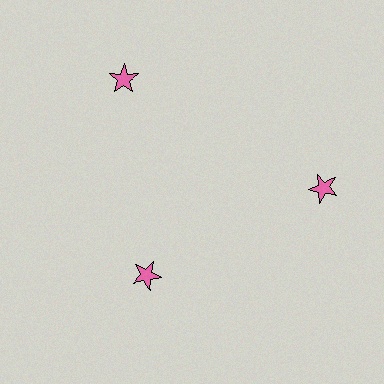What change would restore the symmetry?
The symmetry would be restored by moving it outward, back onto the ring so that all 3 stars sit at equal angles and equal distance from the center.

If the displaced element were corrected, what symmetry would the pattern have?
It would have 3-fold rotational symmetry — the pattern would map onto itself every 120 degrees.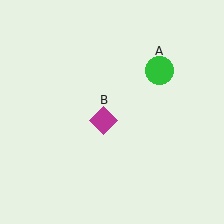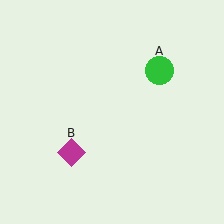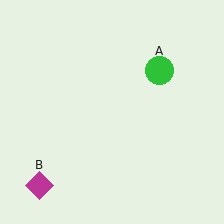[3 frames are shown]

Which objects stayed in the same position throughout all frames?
Green circle (object A) remained stationary.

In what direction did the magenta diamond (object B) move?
The magenta diamond (object B) moved down and to the left.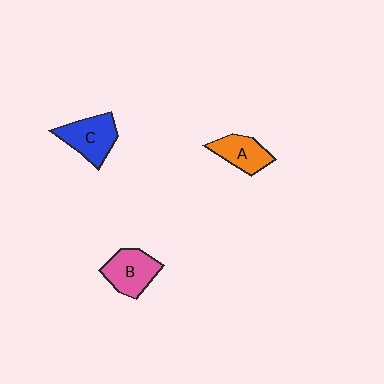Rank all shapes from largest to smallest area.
From largest to smallest: C (blue), B (pink), A (orange).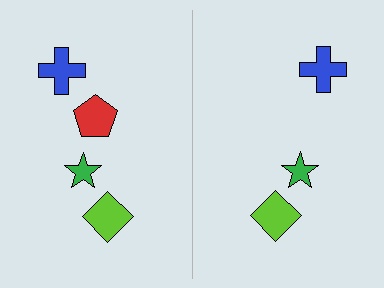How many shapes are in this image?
There are 7 shapes in this image.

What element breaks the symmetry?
A red pentagon is missing from the right side.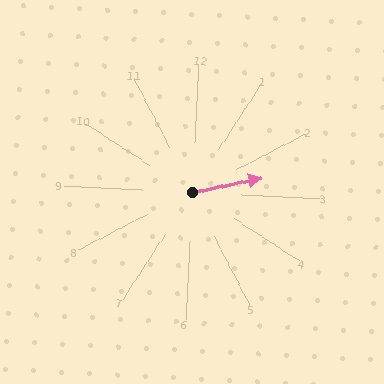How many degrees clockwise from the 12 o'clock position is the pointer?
Approximately 76 degrees.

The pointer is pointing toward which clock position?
Roughly 3 o'clock.